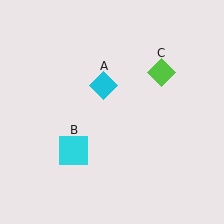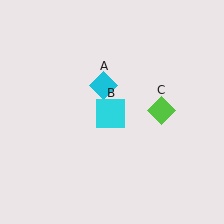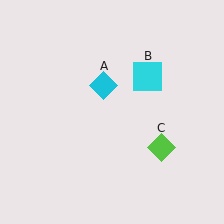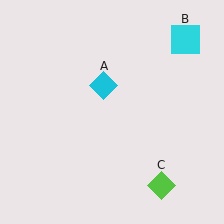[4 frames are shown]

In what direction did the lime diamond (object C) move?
The lime diamond (object C) moved down.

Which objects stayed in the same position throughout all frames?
Cyan diamond (object A) remained stationary.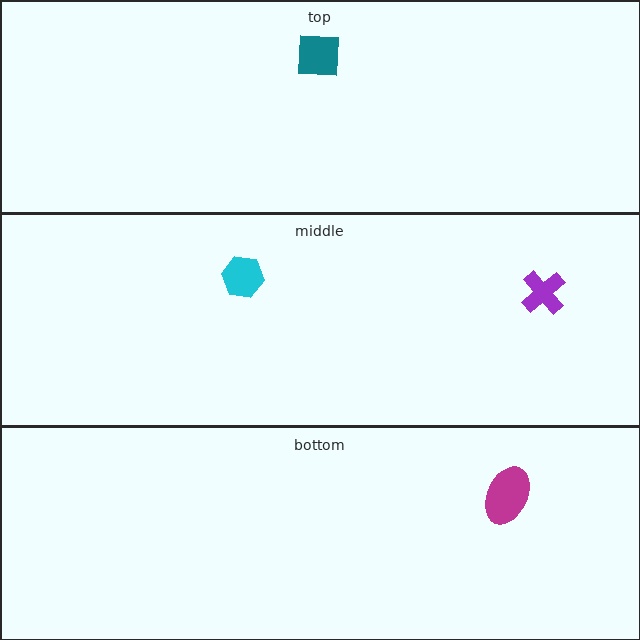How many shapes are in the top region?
1.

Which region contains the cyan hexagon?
The middle region.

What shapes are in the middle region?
The purple cross, the cyan hexagon.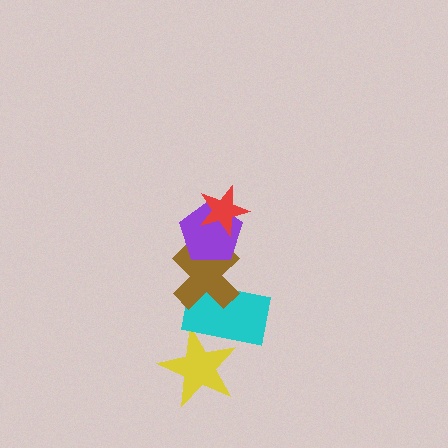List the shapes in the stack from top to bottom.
From top to bottom: the red star, the purple pentagon, the brown cross, the cyan rectangle, the yellow star.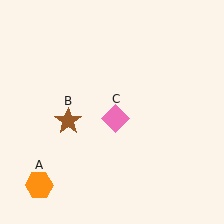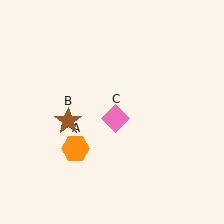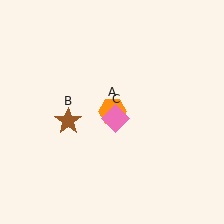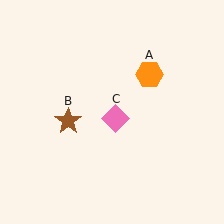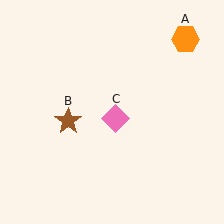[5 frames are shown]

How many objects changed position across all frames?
1 object changed position: orange hexagon (object A).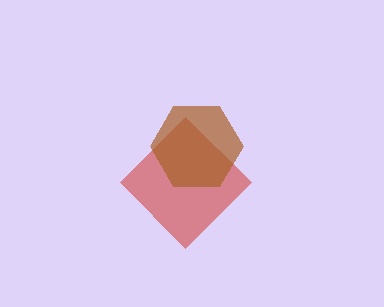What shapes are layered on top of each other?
The layered shapes are: a red diamond, a brown hexagon.